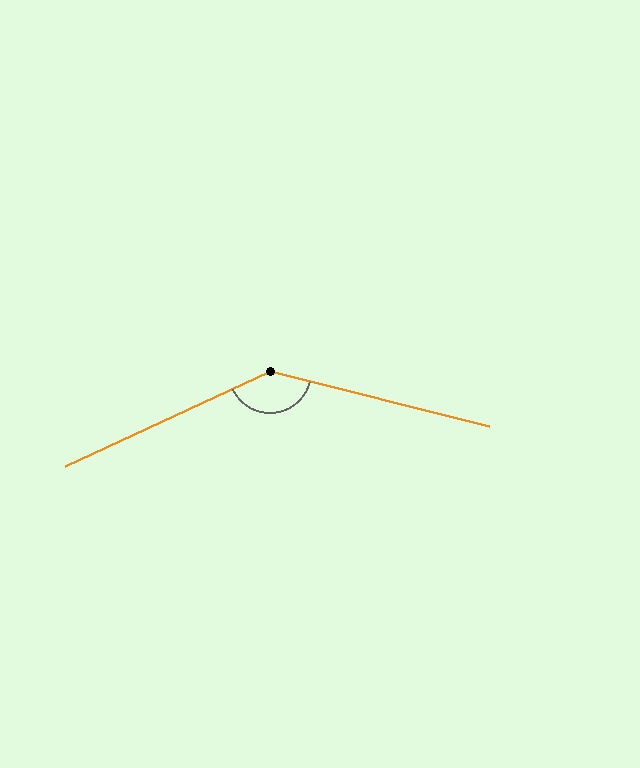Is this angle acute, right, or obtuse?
It is obtuse.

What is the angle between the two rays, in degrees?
Approximately 141 degrees.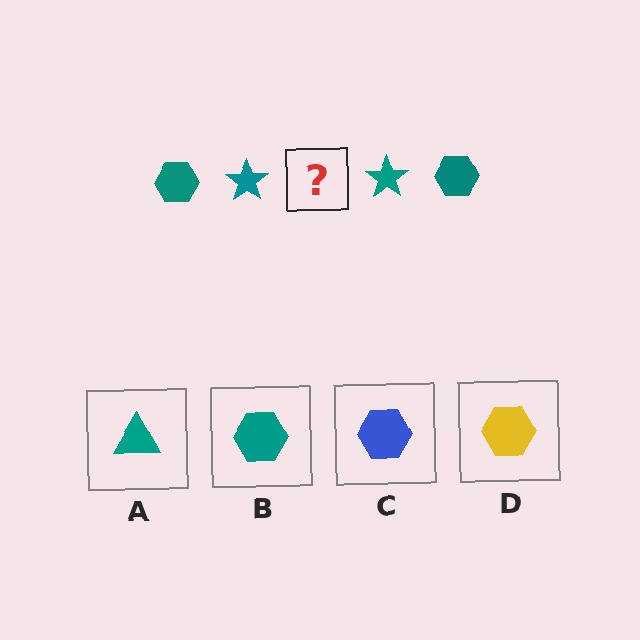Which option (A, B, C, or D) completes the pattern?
B.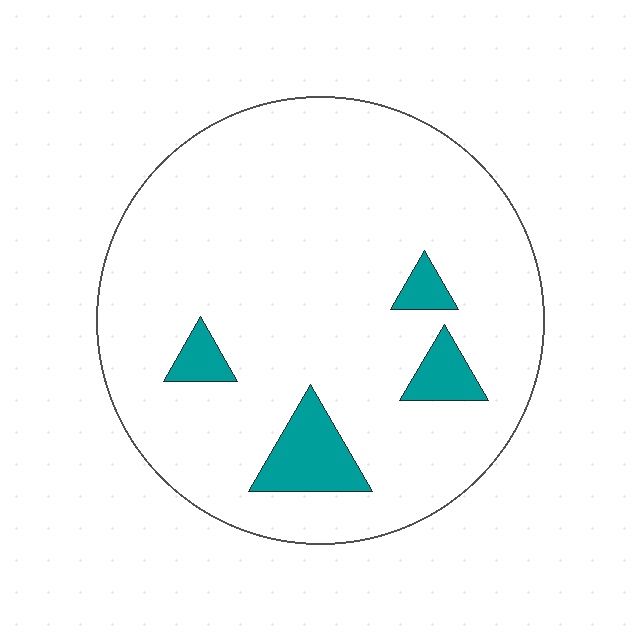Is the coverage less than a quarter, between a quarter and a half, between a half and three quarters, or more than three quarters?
Less than a quarter.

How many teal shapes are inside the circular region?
4.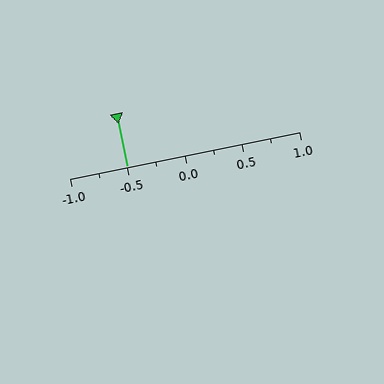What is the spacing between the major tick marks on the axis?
The major ticks are spaced 0.5 apart.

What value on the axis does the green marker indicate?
The marker indicates approximately -0.5.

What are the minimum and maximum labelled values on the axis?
The axis runs from -1.0 to 1.0.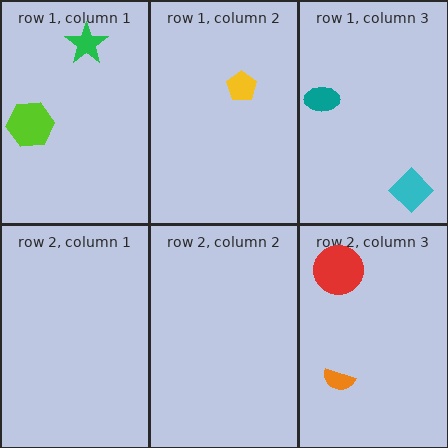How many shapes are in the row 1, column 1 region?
2.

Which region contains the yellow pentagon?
The row 1, column 2 region.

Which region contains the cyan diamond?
The row 1, column 3 region.